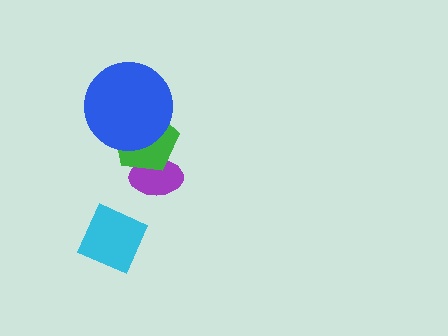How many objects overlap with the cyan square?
0 objects overlap with the cyan square.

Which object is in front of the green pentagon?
The blue circle is in front of the green pentagon.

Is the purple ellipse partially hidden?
Yes, it is partially covered by another shape.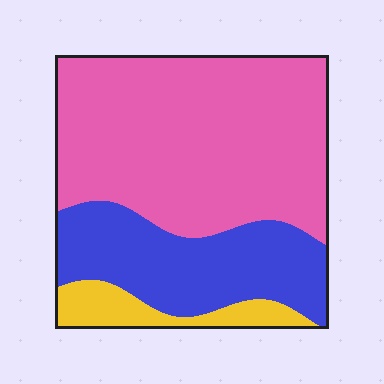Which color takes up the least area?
Yellow, at roughly 10%.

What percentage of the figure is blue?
Blue takes up between a sixth and a third of the figure.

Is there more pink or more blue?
Pink.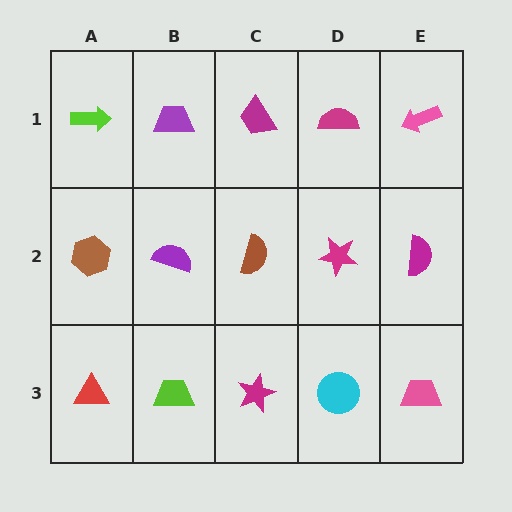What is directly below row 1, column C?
A brown semicircle.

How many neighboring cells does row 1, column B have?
3.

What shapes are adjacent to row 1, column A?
A brown hexagon (row 2, column A), a purple trapezoid (row 1, column B).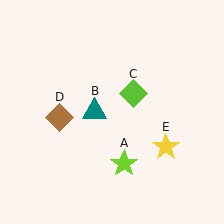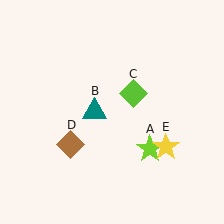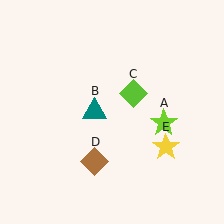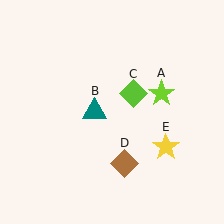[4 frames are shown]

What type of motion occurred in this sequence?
The lime star (object A), brown diamond (object D) rotated counterclockwise around the center of the scene.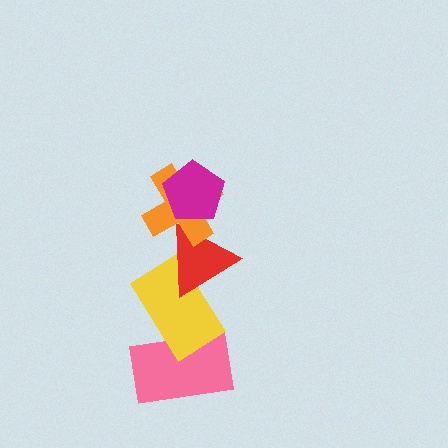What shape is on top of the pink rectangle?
The yellow rectangle is on top of the pink rectangle.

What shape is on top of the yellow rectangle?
The red triangle is on top of the yellow rectangle.